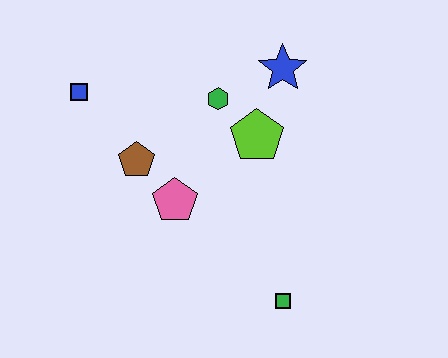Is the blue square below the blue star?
Yes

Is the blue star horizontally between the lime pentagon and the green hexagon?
No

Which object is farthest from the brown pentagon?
The green square is farthest from the brown pentagon.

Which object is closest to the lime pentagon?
The green hexagon is closest to the lime pentagon.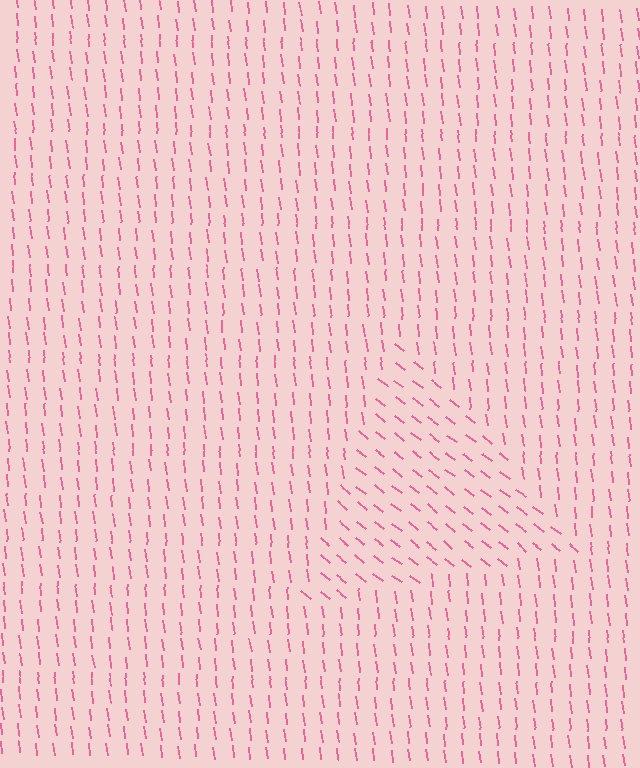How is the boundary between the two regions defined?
The boundary is defined purely by a change in line orientation (approximately 45 degrees difference). All lines are the same color and thickness.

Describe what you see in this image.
The image is filled with small pink line segments. A triangle region in the image has lines oriented differently from the surrounding lines, creating a visible texture boundary.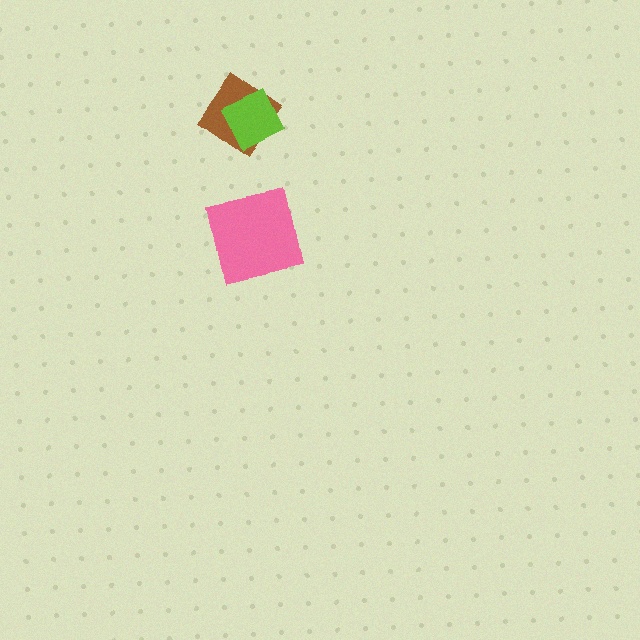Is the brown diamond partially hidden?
Yes, it is partially covered by another shape.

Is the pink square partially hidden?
No, no other shape covers it.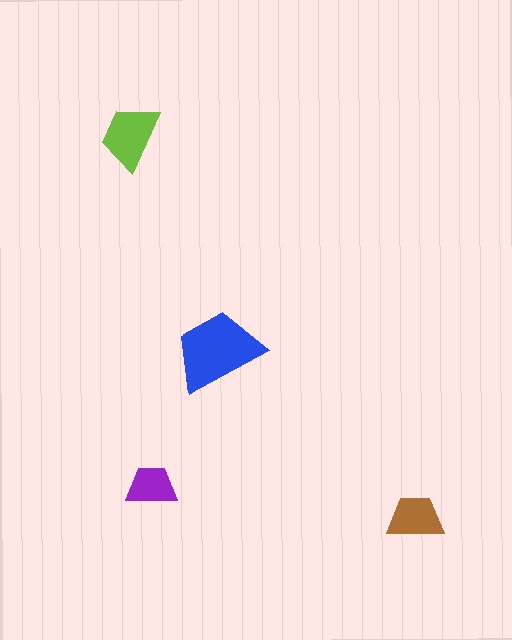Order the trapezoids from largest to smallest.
the blue one, the lime one, the brown one, the purple one.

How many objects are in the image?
There are 4 objects in the image.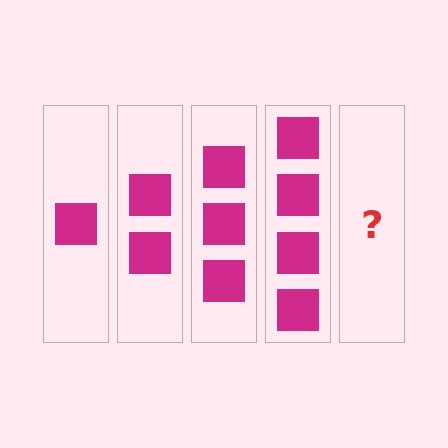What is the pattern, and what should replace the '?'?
The pattern is that each step adds one more square. The '?' should be 5 squares.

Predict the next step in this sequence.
The next step is 5 squares.